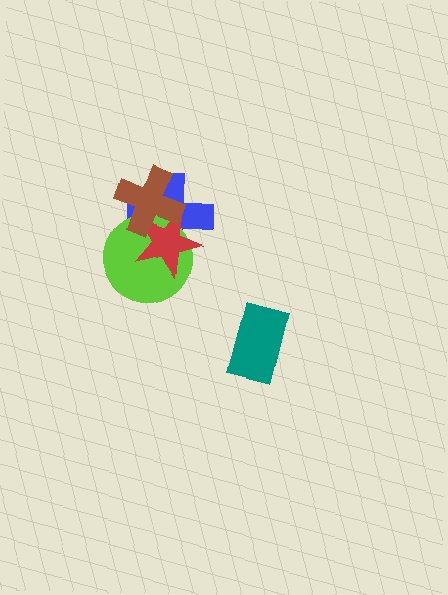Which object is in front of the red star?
The brown cross is in front of the red star.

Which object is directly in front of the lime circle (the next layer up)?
The red star is directly in front of the lime circle.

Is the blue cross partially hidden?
Yes, it is partially covered by another shape.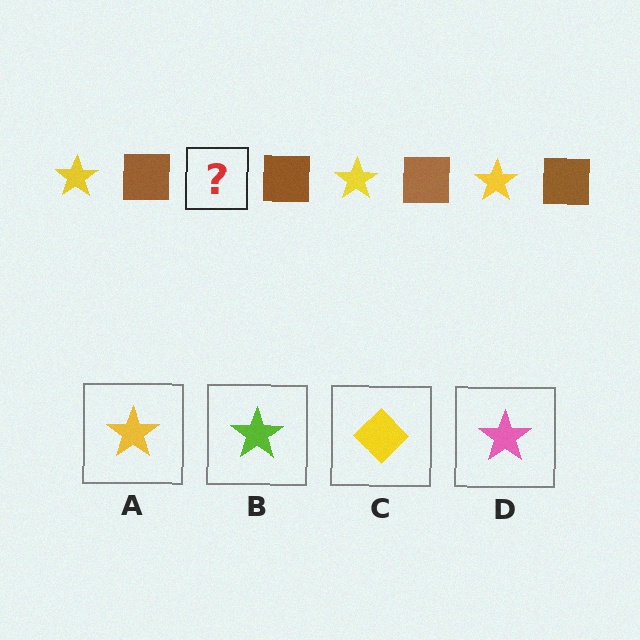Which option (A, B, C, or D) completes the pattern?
A.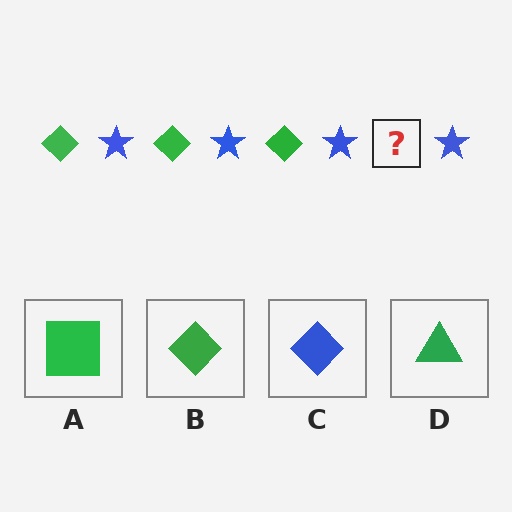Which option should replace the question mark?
Option B.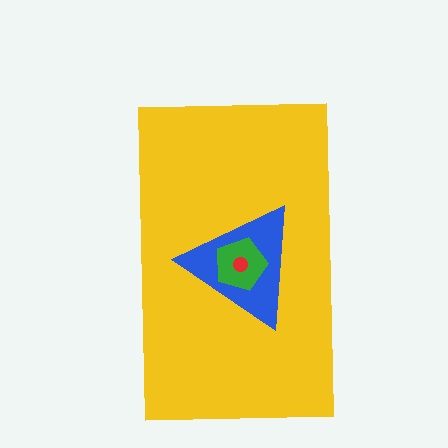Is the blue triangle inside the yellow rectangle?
Yes.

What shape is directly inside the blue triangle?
The green pentagon.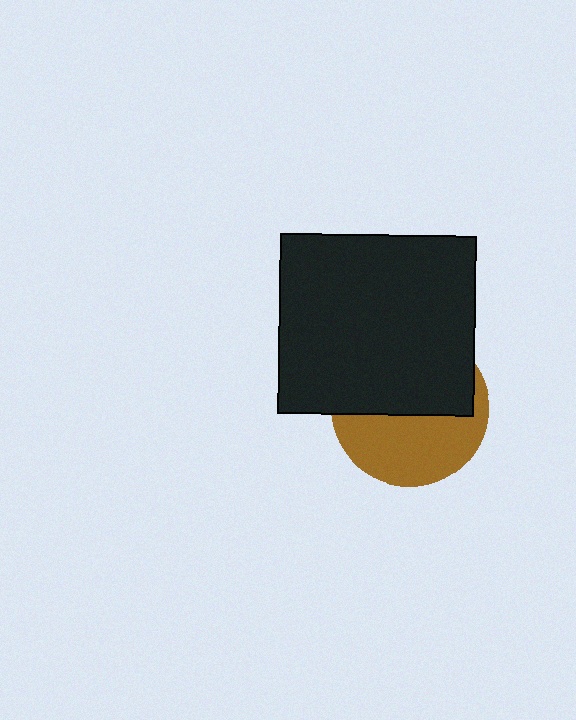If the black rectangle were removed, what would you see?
You would see the complete brown circle.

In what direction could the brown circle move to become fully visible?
The brown circle could move down. That would shift it out from behind the black rectangle entirely.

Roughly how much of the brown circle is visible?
About half of it is visible (roughly 47%).